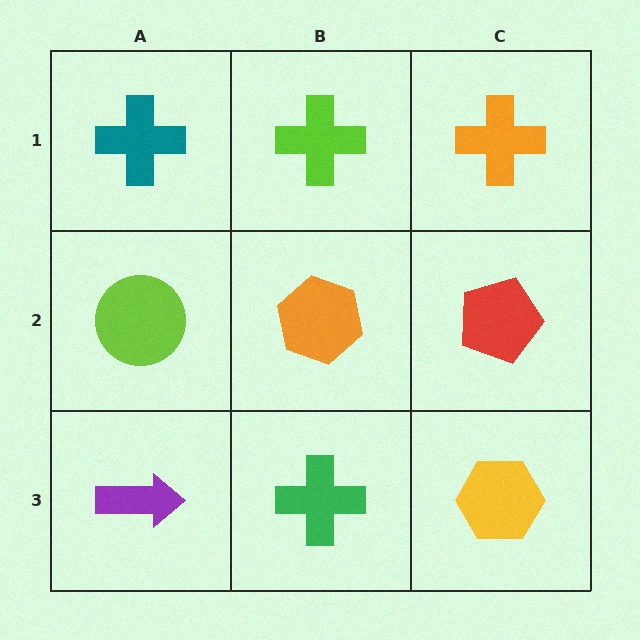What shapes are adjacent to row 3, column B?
An orange hexagon (row 2, column B), a purple arrow (row 3, column A), a yellow hexagon (row 3, column C).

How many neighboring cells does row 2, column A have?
3.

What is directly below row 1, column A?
A lime circle.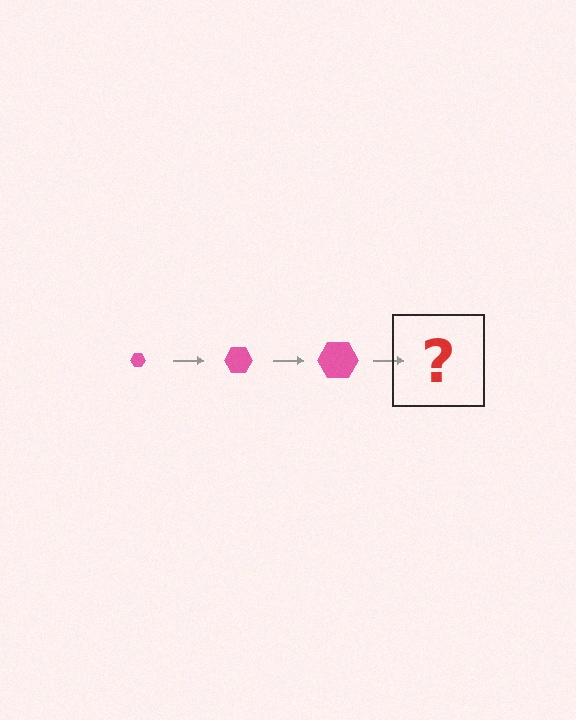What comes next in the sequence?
The next element should be a pink hexagon, larger than the previous one.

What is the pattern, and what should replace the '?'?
The pattern is that the hexagon gets progressively larger each step. The '?' should be a pink hexagon, larger than the previous one.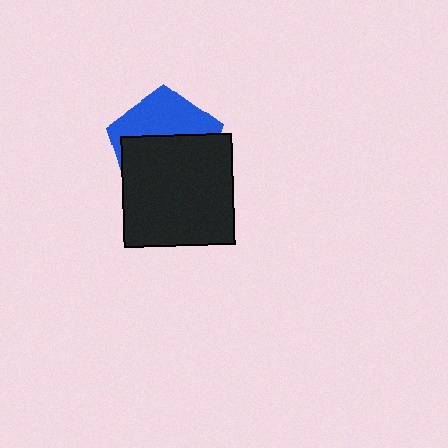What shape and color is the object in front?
The object in front is a black square.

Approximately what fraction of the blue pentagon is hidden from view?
Roughly 59% of the blue pentagon is hidden behind the black square.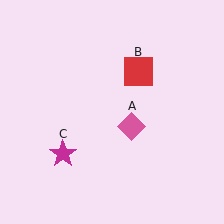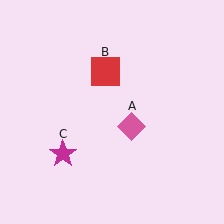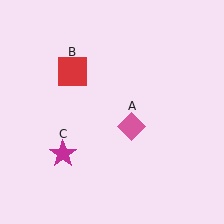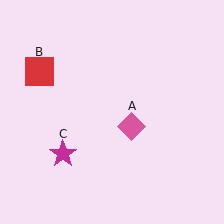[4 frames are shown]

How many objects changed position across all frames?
1 object changed position: red square (object B).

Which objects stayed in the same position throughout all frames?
Pink diamond (object A) and magenta star (object C) remained stationary.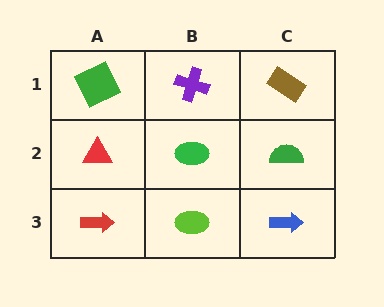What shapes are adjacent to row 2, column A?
A green square (row 1, column A), a red arrow (row 3, column A), a green ellipse (row 2, column B).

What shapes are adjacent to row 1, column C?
A green semicircle (row 2, column C), a purple cross (row 1, column B).